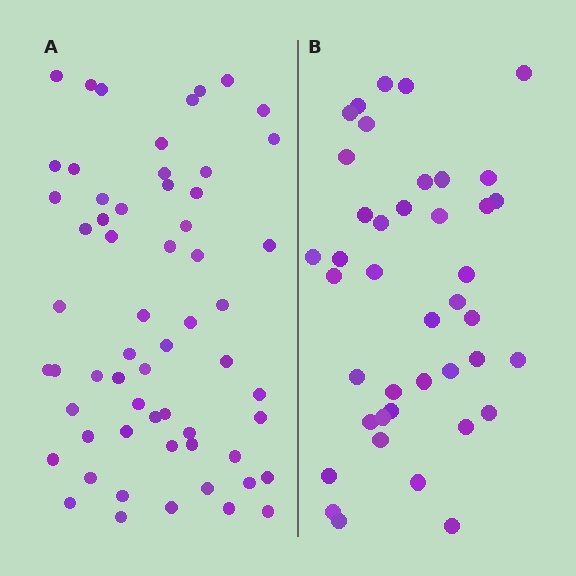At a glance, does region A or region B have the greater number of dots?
Region A (the left region) has more dots.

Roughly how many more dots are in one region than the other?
Region A has approximately 20 more dots than region B.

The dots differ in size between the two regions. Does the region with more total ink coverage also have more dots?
No. Region B has more total ink coverage because its dots are larger, but region A actually contains more individual dots. Total area can be misleading — the number of items is what matters here.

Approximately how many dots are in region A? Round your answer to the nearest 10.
About 60 dots.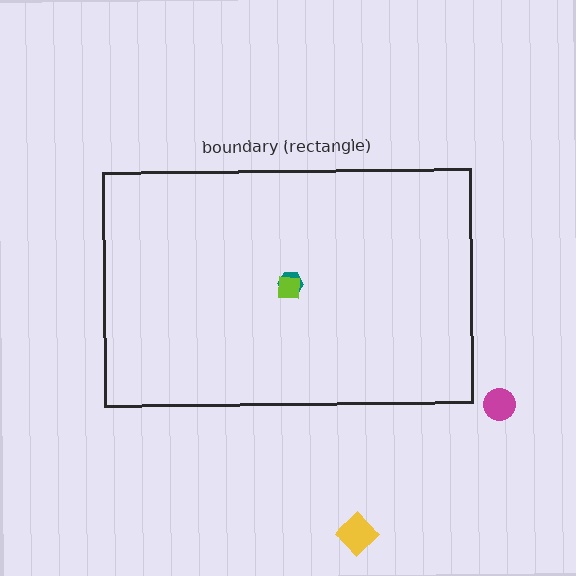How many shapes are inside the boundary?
2 inside, 2 outside.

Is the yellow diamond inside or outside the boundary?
Outside.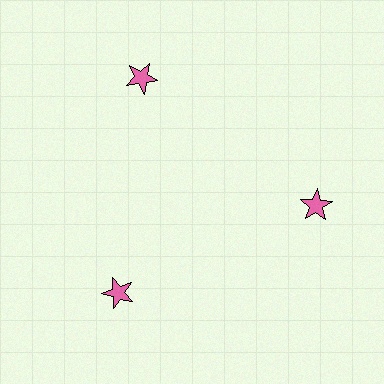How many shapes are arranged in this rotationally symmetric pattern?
There are 3 shapes, arranged in 3 groups of 1.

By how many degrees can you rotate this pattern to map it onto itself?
The pattern maps onto itself every 120 degrees of rotation.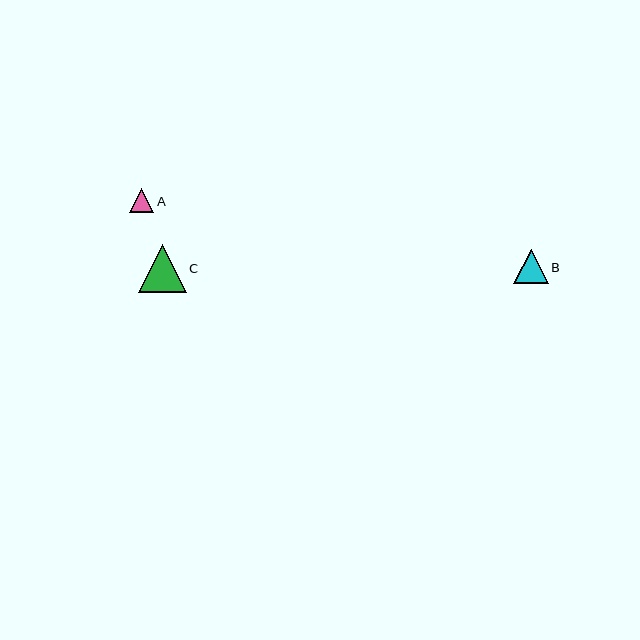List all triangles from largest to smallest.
From largest to smallest: C, B, A.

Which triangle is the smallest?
Triangle A is the smallest with a size of approximately 25 pixels.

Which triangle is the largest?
Triangle C is the largest with a size of approximately 48 pixels.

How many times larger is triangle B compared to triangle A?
Triangle B is approximately 1.4 times the size of triangle A.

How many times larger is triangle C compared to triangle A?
Triangle C is approximately 2.0 times the size of triangle A.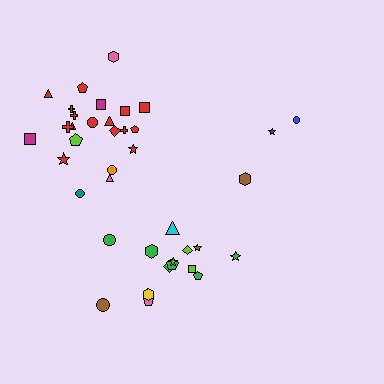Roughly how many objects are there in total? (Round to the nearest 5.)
Roughly 40 objects in total.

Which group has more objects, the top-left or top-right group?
The top-left group.